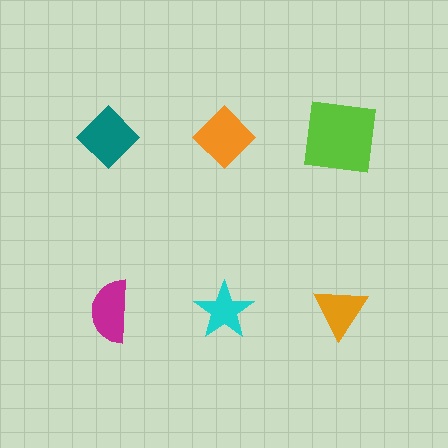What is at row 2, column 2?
A cyan star.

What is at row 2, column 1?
A magenta semicircle.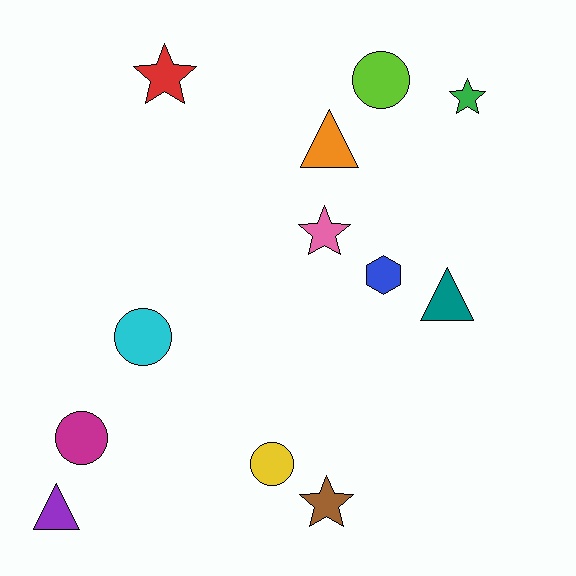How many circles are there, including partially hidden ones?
There are 4 circles.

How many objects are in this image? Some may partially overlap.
There are 12 objects.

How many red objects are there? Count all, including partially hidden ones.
There is 1 red object.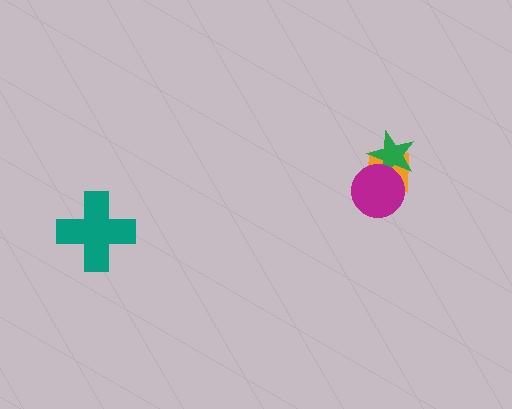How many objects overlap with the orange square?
2 objects overlap with the orange square.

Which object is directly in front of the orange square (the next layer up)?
The green star is directly in front of the orange square.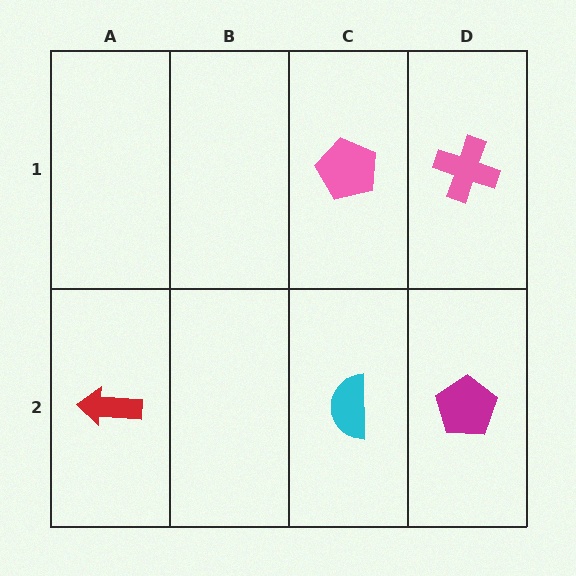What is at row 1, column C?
A pink pentagon.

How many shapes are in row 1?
2 shapes.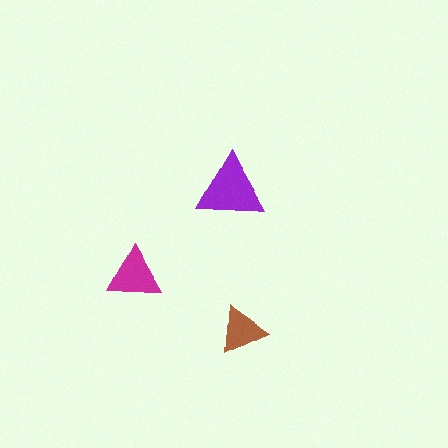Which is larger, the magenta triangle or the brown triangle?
The magenta one.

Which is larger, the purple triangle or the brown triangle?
The purple one.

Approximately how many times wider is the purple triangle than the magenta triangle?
About 1.5 times wider.